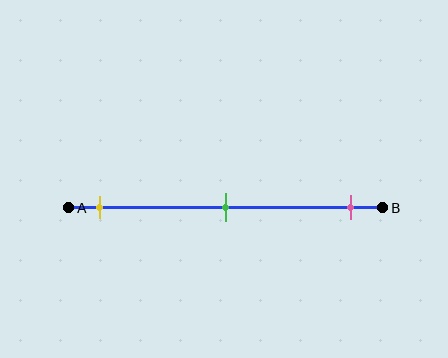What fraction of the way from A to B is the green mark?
The green mark is approximately 50% (0.5) of the way from A to B.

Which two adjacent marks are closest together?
The yellow and green marks are the closest adjacent pair.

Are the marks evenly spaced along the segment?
Yes, the marks are approximately evenly spaced.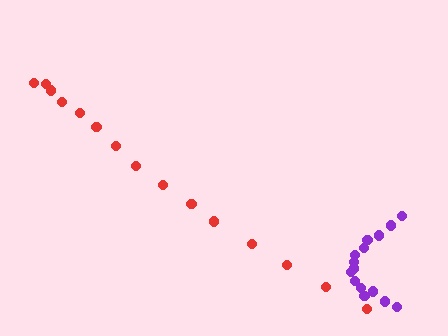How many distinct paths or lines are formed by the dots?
There are 2 distinct paths.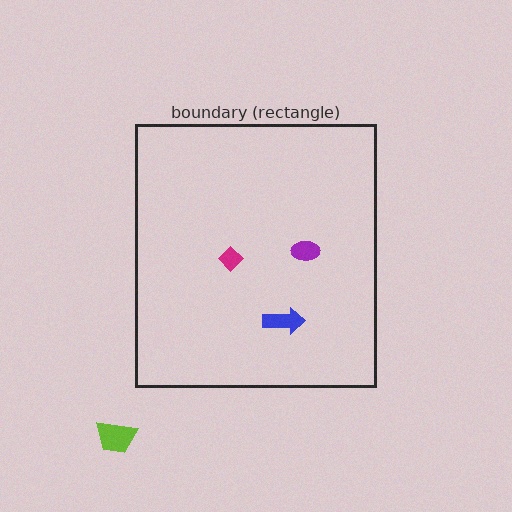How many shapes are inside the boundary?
3 inside, 1 outside.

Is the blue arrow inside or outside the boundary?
Inside.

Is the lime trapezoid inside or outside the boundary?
Outside.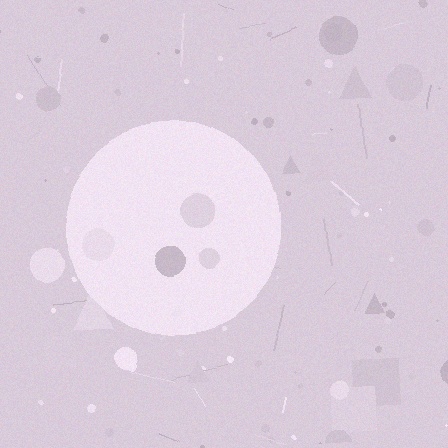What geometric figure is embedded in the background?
A circle is embedded in the background.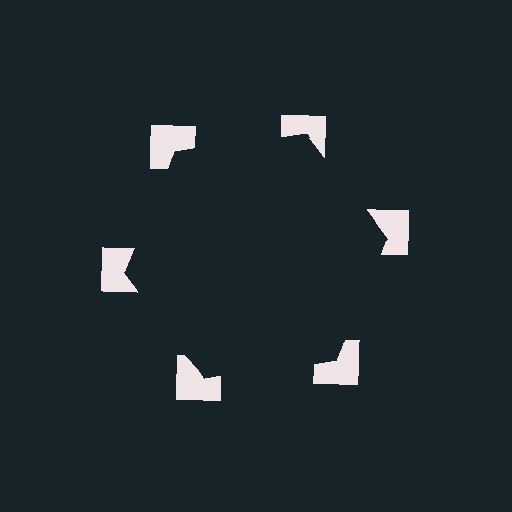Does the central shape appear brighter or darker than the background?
It typically appears slightly darker than the background, even though no actual brightness change is drawn.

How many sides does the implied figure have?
6 sides.